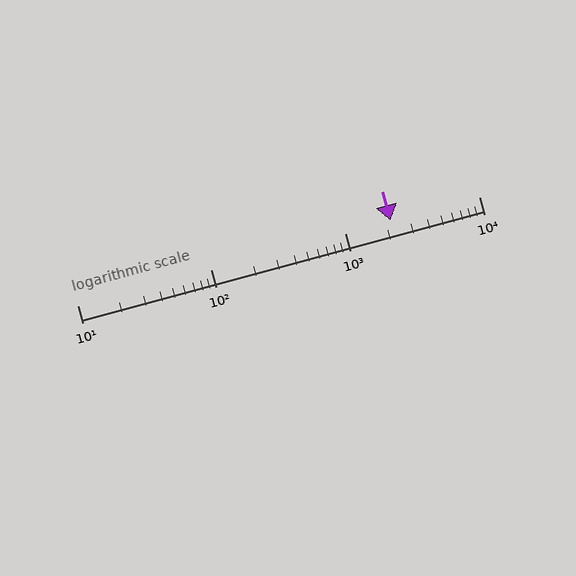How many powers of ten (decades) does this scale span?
The scale spans 3 decades, from 10 to 10000.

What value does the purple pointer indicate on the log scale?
The pointer indicates approximately 2200.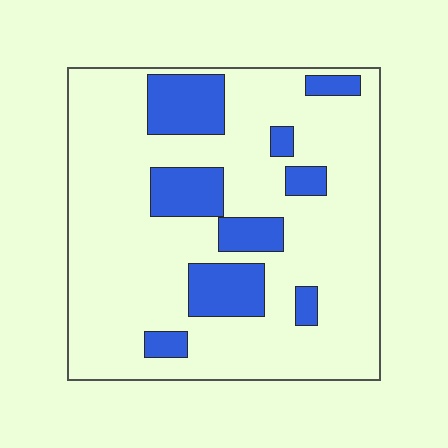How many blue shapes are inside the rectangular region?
9.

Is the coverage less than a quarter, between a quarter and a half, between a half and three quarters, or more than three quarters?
Less than a quarter.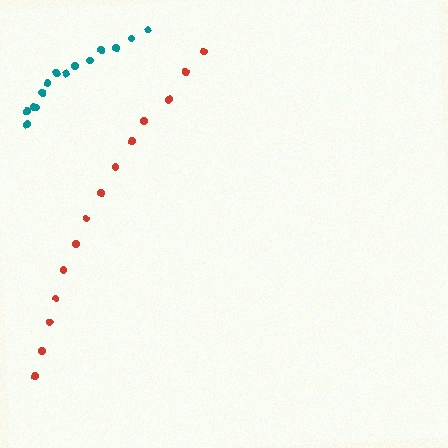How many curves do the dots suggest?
There are 2 distinct paths.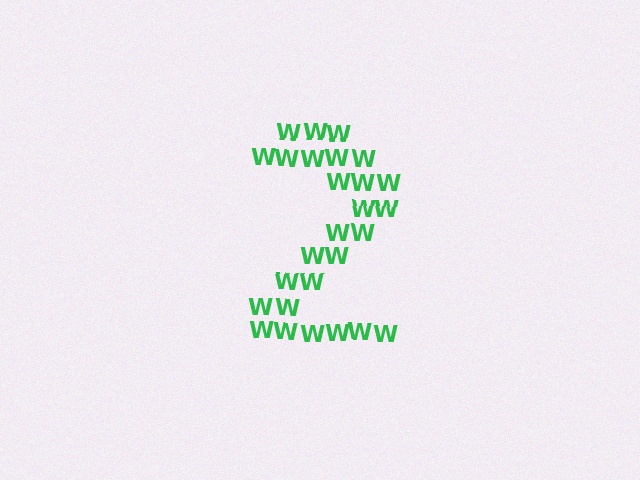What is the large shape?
The large shape is the digit 2.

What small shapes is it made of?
It is made of small letter W's.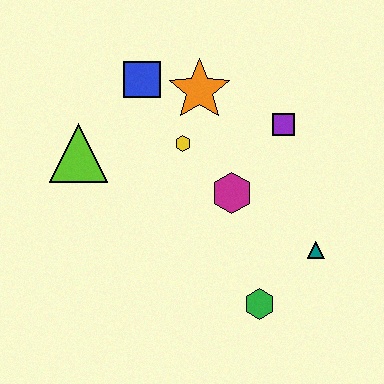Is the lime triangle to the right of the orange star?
No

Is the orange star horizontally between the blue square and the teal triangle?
Yes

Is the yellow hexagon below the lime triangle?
No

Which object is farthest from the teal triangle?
The lime triangle is farthest from the teal triangle.